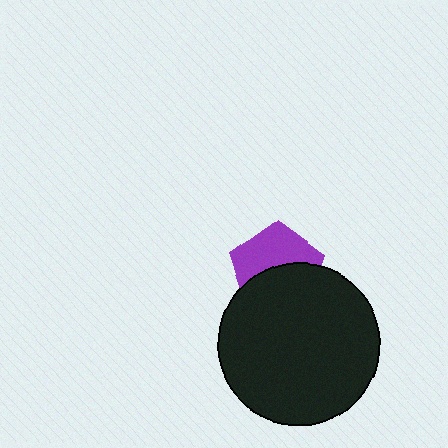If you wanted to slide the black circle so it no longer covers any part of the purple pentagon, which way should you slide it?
Slide it down — that is the most direct way to separate the two shapes.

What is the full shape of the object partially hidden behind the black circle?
The partially hidden object is a purple pentagon.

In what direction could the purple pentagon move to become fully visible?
The purple pentagon could move up. That would shift it out from behind the black circle entirely.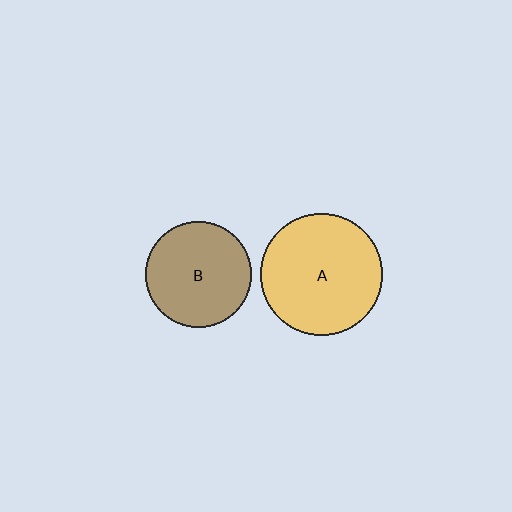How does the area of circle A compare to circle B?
Approximately 1.3 times.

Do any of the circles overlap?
No, none of the circles overlap.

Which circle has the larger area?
Circle A (yellow).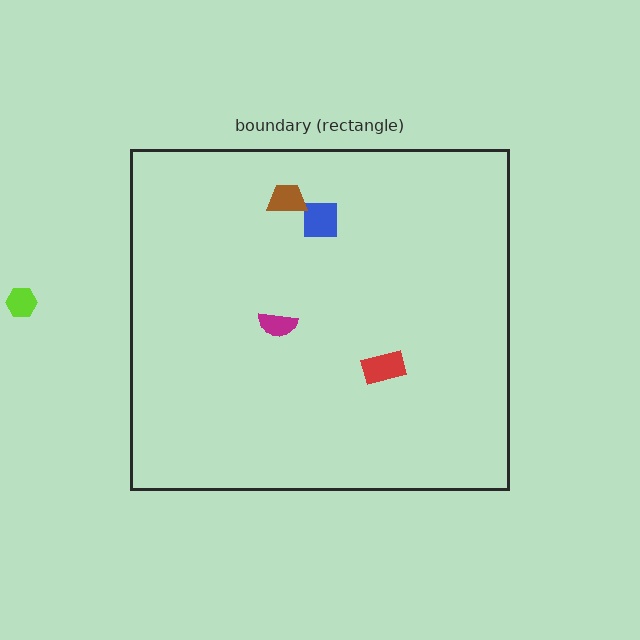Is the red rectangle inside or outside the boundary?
Inside.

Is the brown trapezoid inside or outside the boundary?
Inside.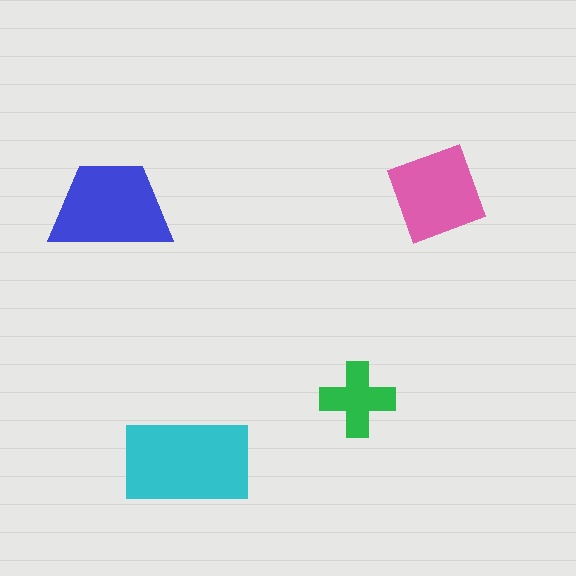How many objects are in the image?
There are 4 objects in the image.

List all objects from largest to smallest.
The cyan rectangle, the blue trapezoid, the pink diamond, the green cross.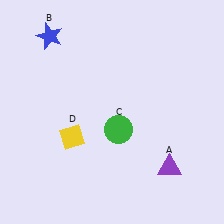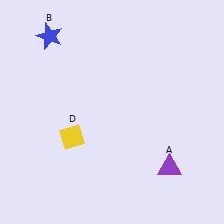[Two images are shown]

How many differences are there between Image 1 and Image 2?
There is 1 difference between the two images.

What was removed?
The green circle (C) was removed in Image 2.